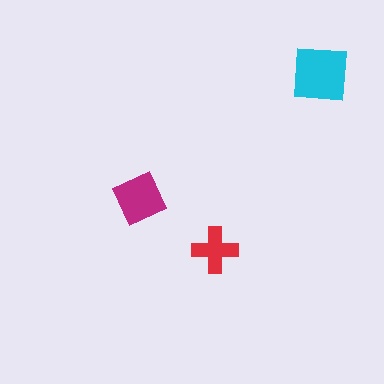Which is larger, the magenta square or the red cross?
The magenta square.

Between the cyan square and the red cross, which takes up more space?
The cyan square.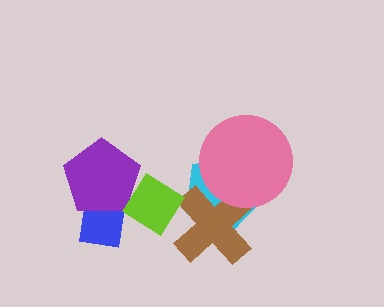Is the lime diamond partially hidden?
No, no other shape covers it.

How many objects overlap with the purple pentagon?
2 objects overlap with the purple pentagon.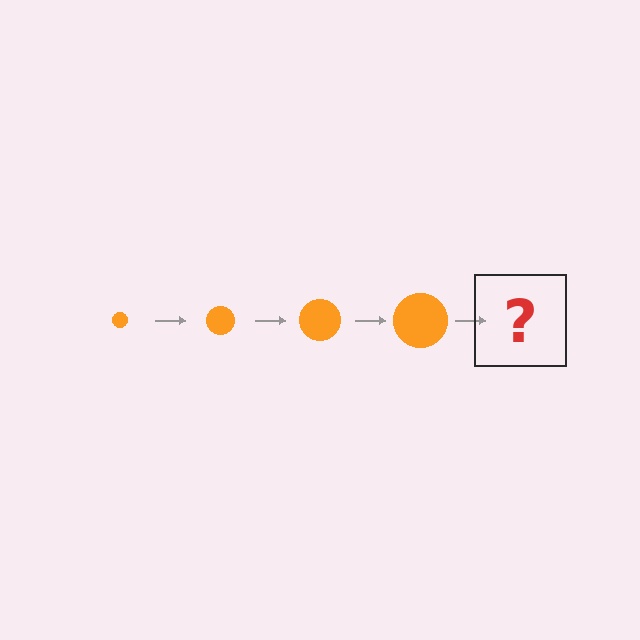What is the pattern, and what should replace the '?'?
The pattern is that the circle gets progressively larger each step. The '?' should be an orange circle, larger than the previous one.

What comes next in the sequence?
The next element should be an orange circle, larger than the previous one.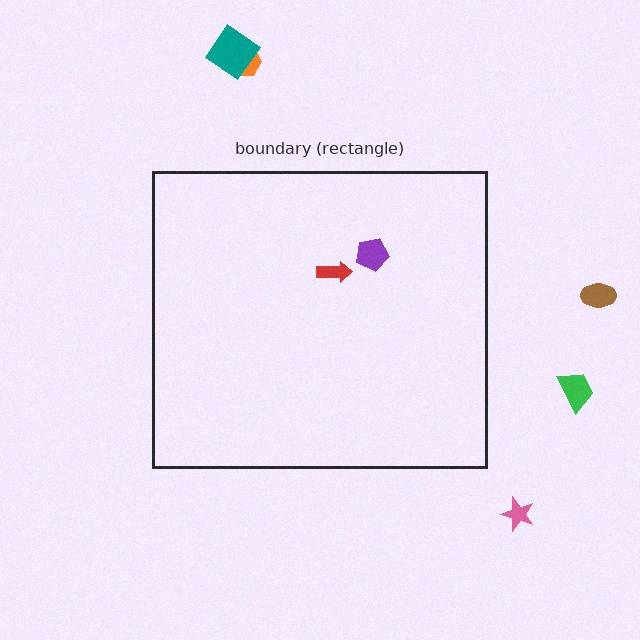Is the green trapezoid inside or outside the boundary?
Outside.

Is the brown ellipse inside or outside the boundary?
Outside.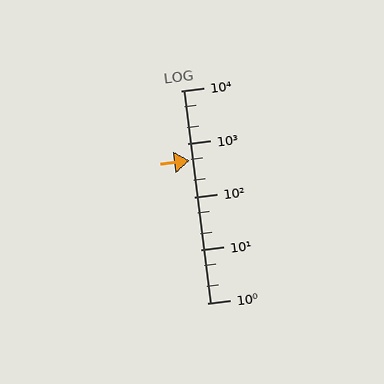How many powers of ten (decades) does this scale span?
The scale spans 4 decades, from 1 to 10000.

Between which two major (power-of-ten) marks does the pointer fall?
The pointer is between 100 and 1000.